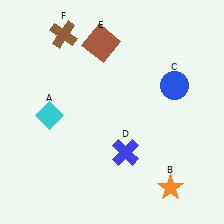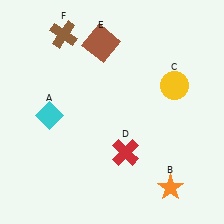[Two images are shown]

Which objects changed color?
C changed from blue to yellow. D changed from blue to red.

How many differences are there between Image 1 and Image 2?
There are 2 differences between the two images.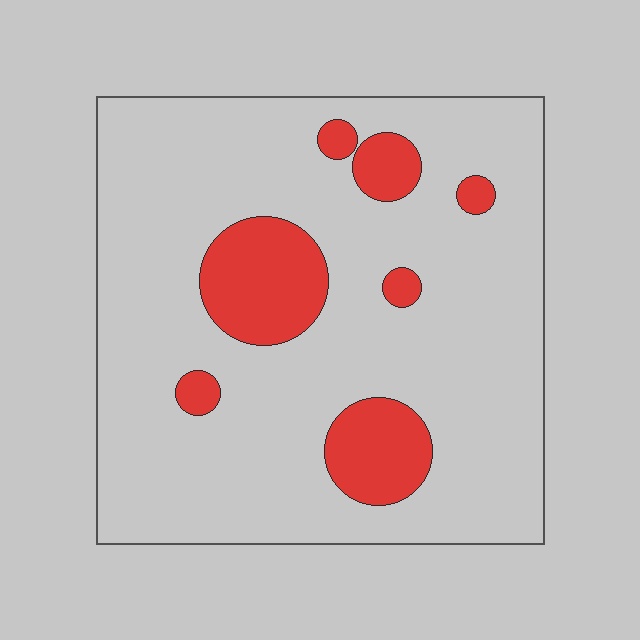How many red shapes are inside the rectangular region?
7.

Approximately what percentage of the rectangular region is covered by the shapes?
Approximately 15%.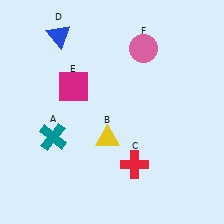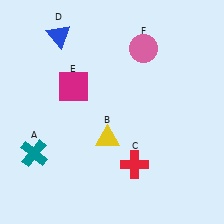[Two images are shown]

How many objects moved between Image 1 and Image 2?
1 object moved between the two images.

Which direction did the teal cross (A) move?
The teal cross (A) moved left.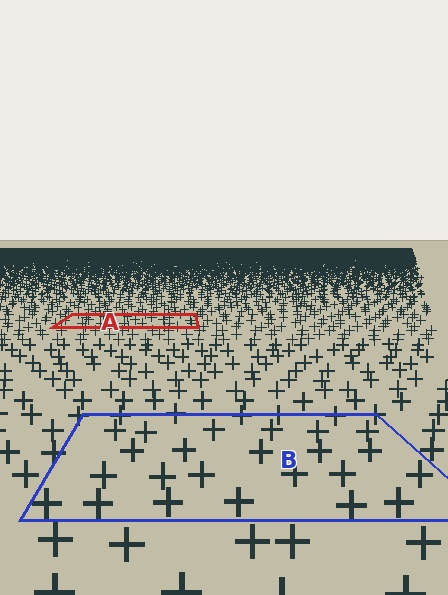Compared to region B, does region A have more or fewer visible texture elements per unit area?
Region A has more texture elements per unit area — they are packed more densely because it is farther away.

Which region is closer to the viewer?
Region B is closer. The texture elements there are larger and more spread out.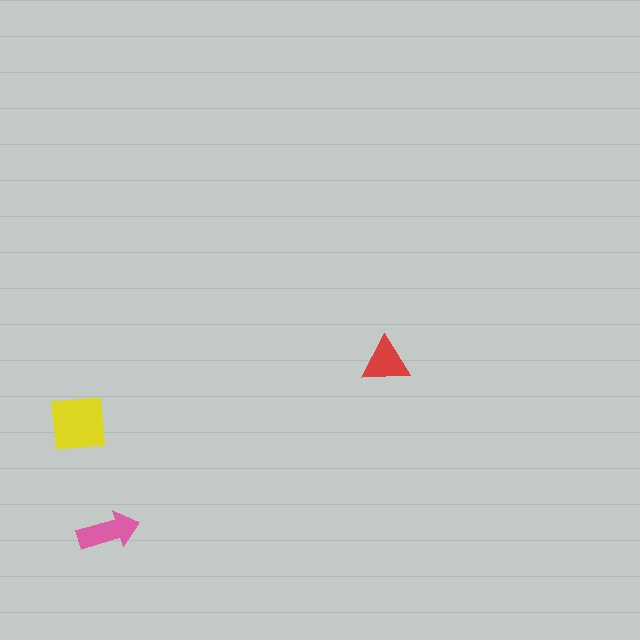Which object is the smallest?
The red triangle.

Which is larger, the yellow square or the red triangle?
The yellow square.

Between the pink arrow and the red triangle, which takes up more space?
The pink arrow.